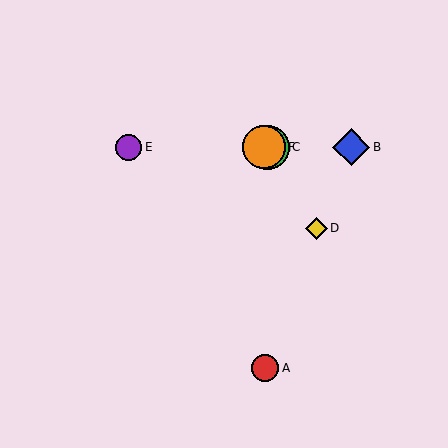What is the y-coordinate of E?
Object E is at y≈147.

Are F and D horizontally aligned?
No, F is at y≈147 and D is at y≈228.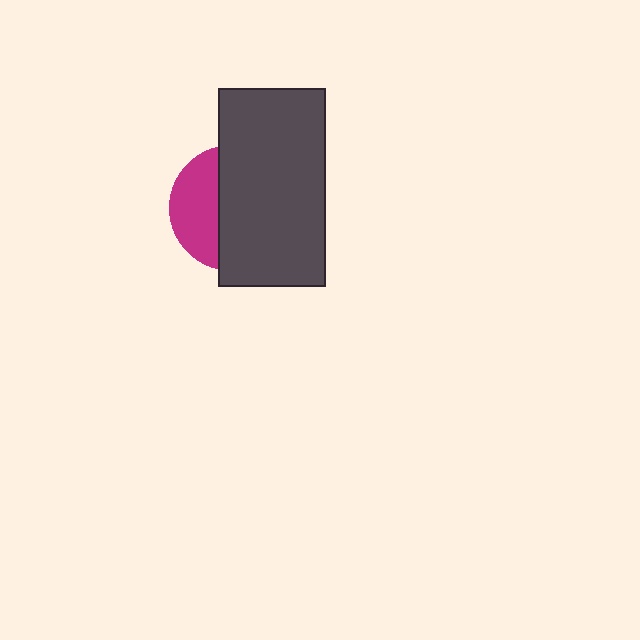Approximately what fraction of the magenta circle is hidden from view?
Roughly 65% of the magenta circle is hidden behind the dark gray rectangle.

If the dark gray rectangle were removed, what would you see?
You would see the complete magenta circle.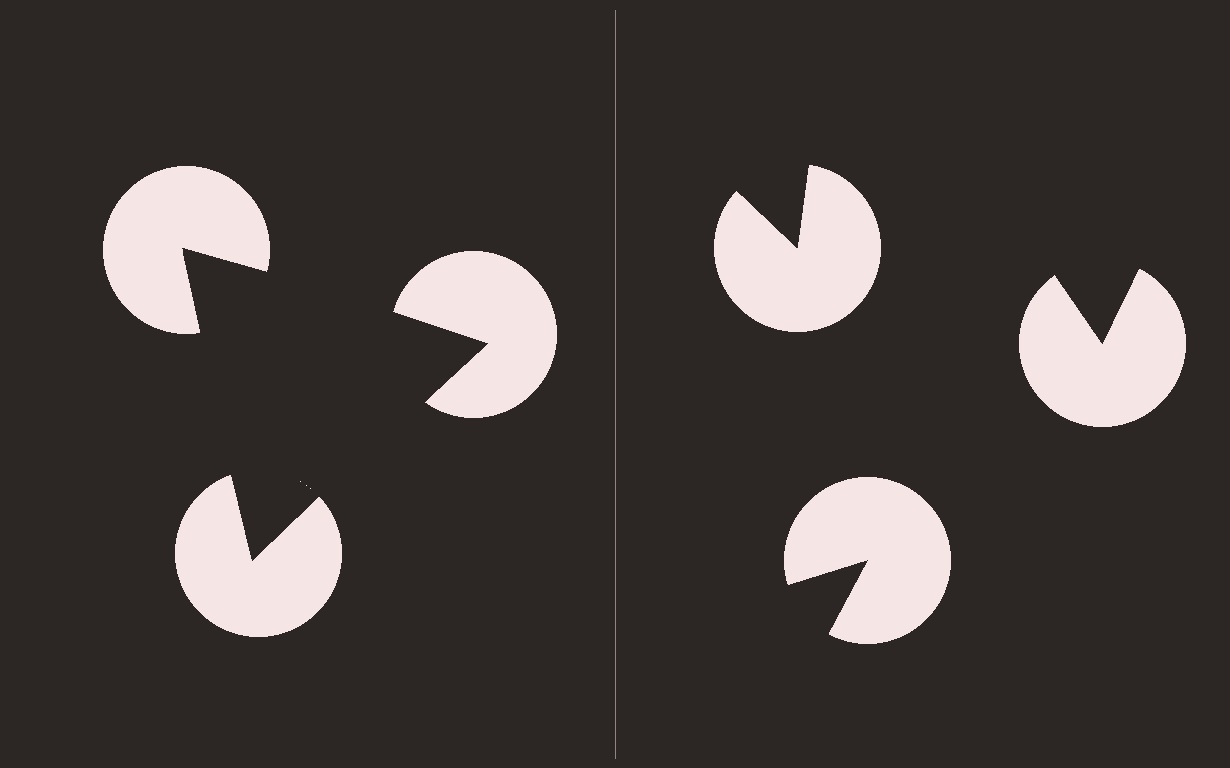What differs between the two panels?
The pac-man discs are positioned identically on both sides; only the wedge orientations differ. On the left they align to a triangle; on the right they are misaligned.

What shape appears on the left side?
An illusory triangle.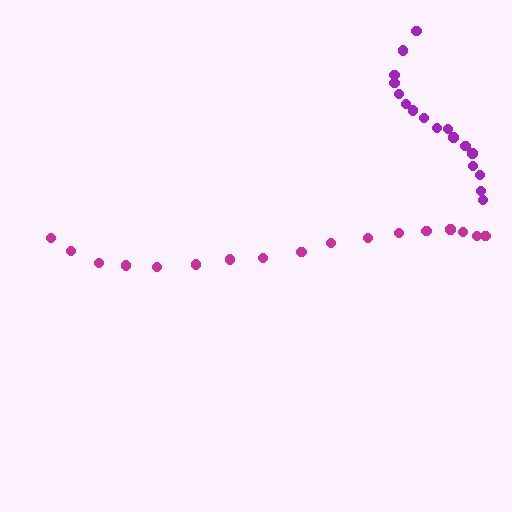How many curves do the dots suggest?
There are 2 distinct paths.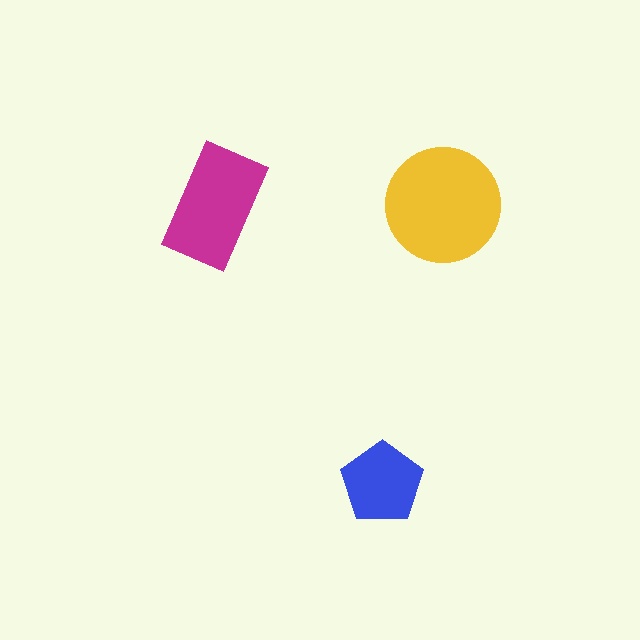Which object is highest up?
The yellow circle is topmost.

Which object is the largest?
The yellow circle.